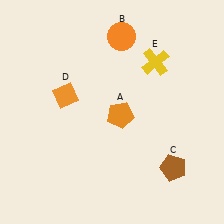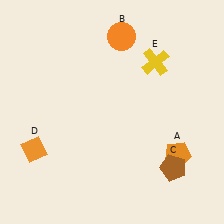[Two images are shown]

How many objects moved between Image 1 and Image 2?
2 objects moved between the two images.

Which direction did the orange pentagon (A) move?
The orange pentagon (A) moved right.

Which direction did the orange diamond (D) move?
The orange diamond (D) moved down.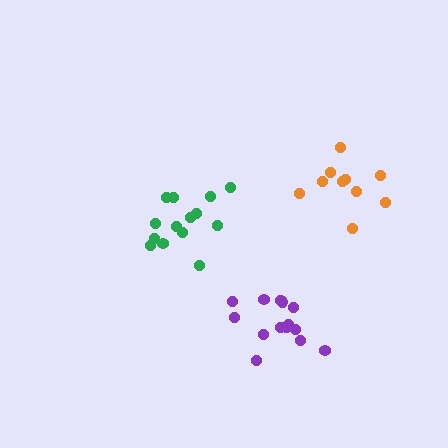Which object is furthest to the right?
The orange cluster is rightmost.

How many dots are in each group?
Group 1: 14 dots, Group 2: 14 dots, Group 3: 10 dots (38 total).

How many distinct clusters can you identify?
There are 3 distinct clusters.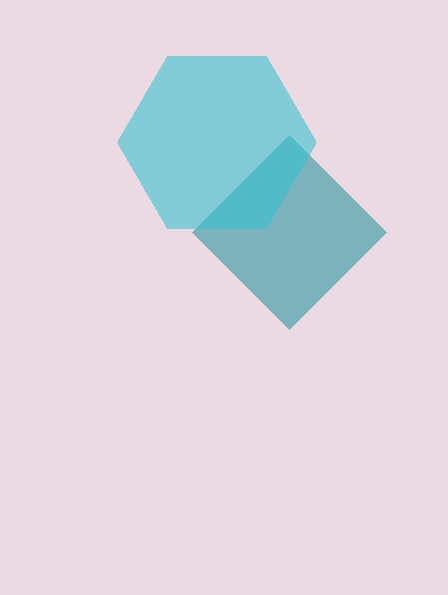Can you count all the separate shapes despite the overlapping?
Yes, there are 2 separate shapes.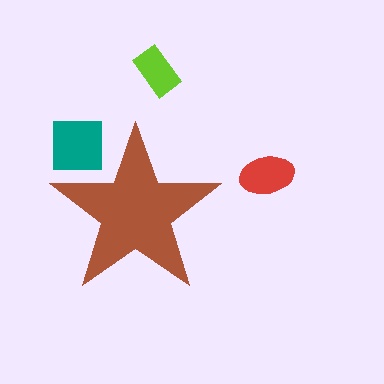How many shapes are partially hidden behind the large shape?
1 shape is partially hidden.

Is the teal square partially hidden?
Yes, the teal square is partially hidden behind the brown star.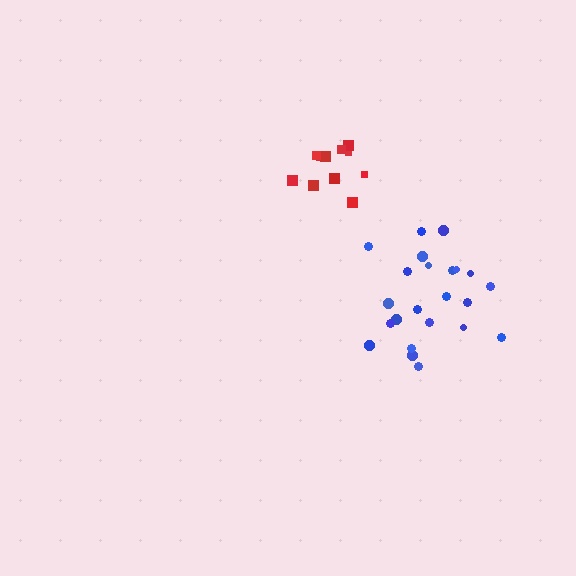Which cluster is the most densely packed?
Red.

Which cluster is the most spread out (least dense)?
Blue.